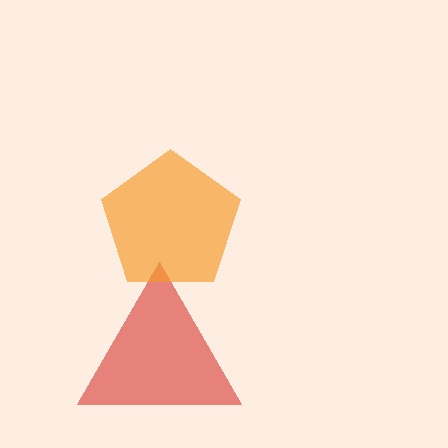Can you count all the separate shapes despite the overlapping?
Yes, there are 2 separate shapes.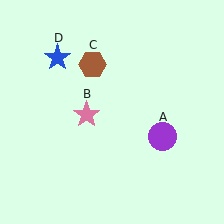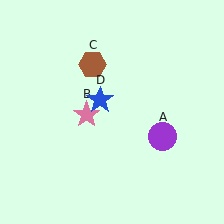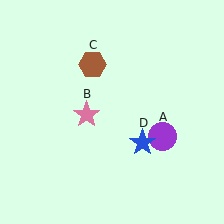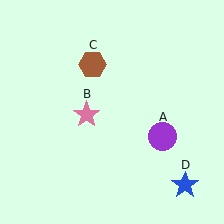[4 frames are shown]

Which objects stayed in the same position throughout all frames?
Purple circle (object A) and pink star (object B) and brown hexagon (object C) remained stationary.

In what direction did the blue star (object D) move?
The blue star (object D) moved down and to the right.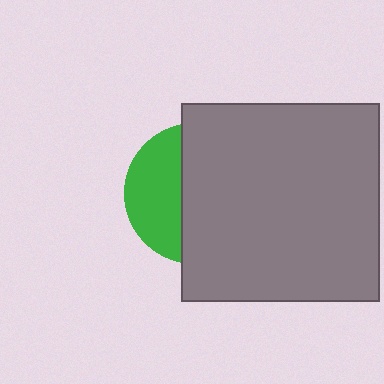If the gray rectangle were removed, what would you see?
You would see the complete green circle.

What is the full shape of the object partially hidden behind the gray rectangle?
The partially hidden object is a green circle.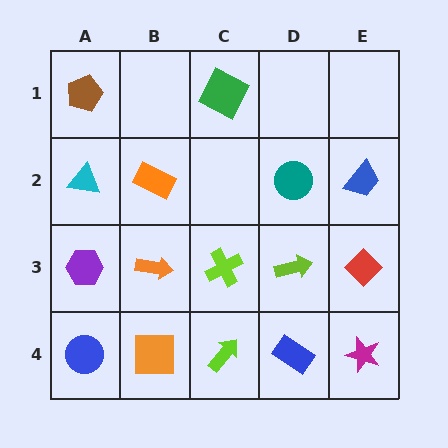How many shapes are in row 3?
5 shapes.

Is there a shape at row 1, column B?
No, that cell is empty.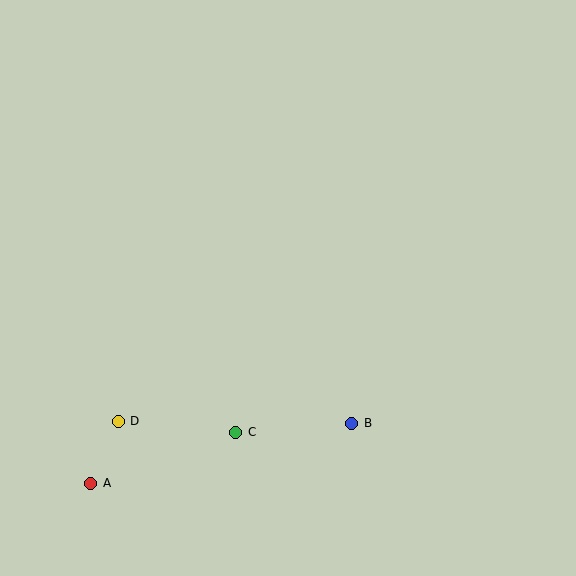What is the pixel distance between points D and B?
The distance between D and B is 234 pixels.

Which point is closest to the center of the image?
Point B at (352, 423) is closest to the center.